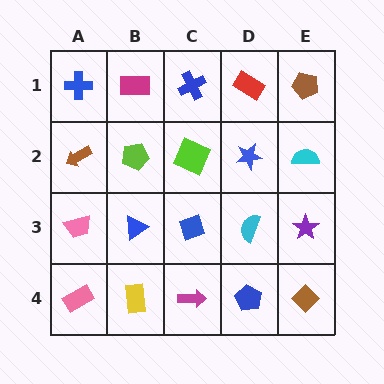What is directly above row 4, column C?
A blue diamond.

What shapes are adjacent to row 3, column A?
A brown arrow (row 2, column A), a pink rectangle (row 4, column A), a blue triangle (row 3, column B).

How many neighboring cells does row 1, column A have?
2.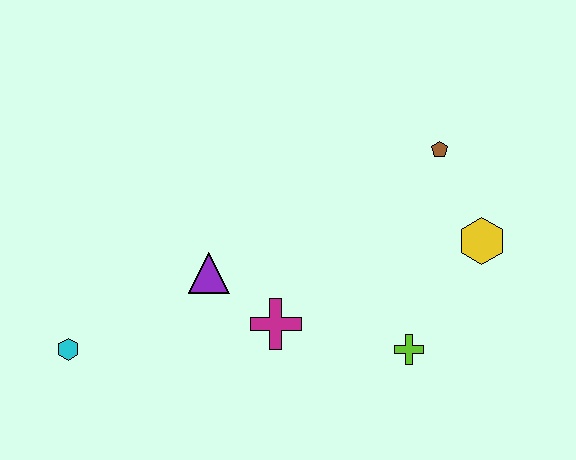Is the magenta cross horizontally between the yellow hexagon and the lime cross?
No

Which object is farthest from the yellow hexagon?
The cyan hexagon is farthest from the yellow hexagon.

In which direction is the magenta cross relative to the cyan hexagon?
The magenta cross is to the right of the cyan hexagon.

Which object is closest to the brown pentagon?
The yellow hexagon is closest to the brown pentagon.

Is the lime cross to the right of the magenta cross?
Yes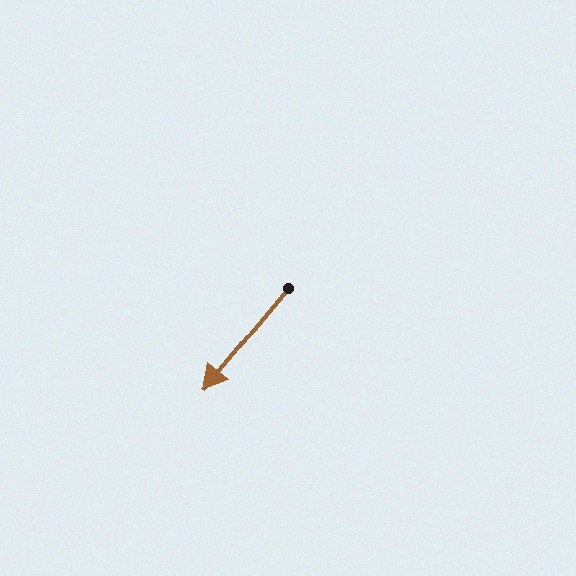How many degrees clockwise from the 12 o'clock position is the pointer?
Approximately 219 degrees.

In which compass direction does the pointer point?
Southwest.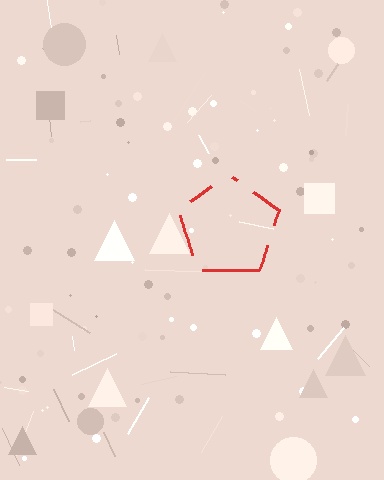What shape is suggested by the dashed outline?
The dashed outline suggests a pentagon.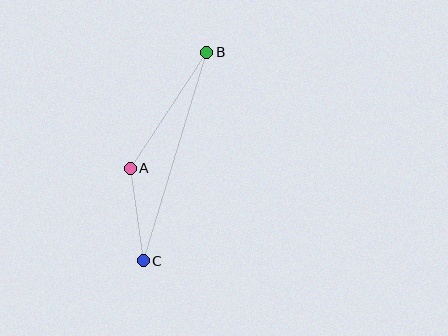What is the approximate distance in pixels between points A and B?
The distance between A and B is approximately 139 pixels.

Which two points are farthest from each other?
Points B and C are farthest from each other.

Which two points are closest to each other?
Points A and C are closest to each other.